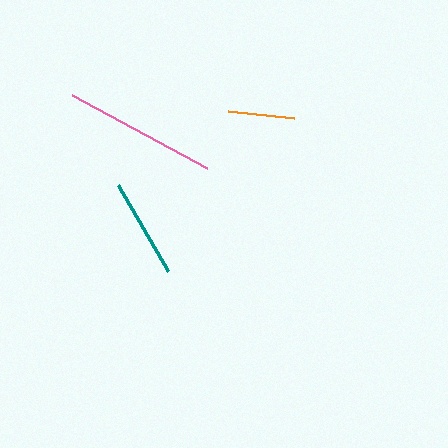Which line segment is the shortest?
The orange line is the shortest at approximately 67 pixels.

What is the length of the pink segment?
The pink segment is approximately 153 pixels long.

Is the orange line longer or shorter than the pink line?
The pink line is longer than the orange line.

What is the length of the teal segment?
The teal segment is approximately 100 pixels long.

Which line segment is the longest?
The pink line is the longest at approximately 153 pixels.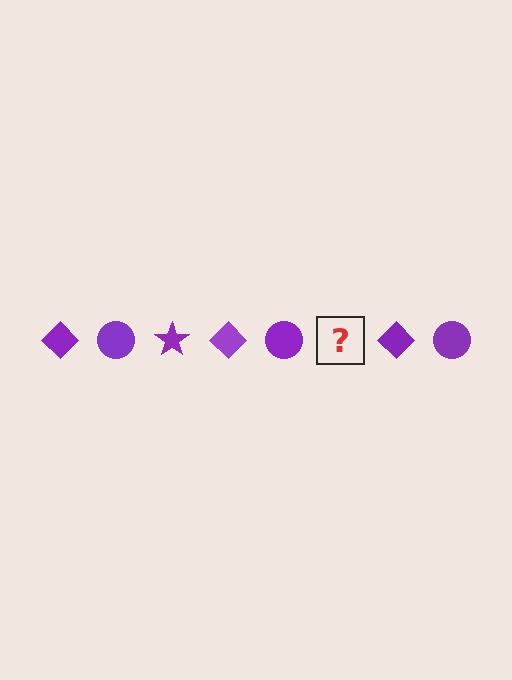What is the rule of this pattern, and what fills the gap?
The rule is that the pattern cycles through diamond, circle, star shapes in purple. The gap should be filled with a purple star.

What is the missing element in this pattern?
The missing element is a purple star.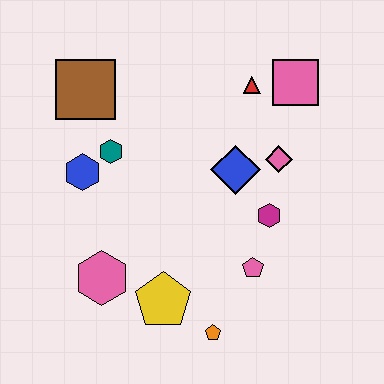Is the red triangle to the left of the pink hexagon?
No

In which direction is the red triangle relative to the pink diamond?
The red triangle is above the pink diamond.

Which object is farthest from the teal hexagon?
The orange pentagon is farthest from the teal hexagon.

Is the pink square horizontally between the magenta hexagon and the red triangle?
No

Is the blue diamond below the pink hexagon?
No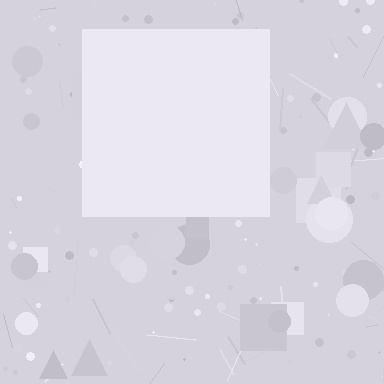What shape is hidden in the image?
A square is hidden in the image.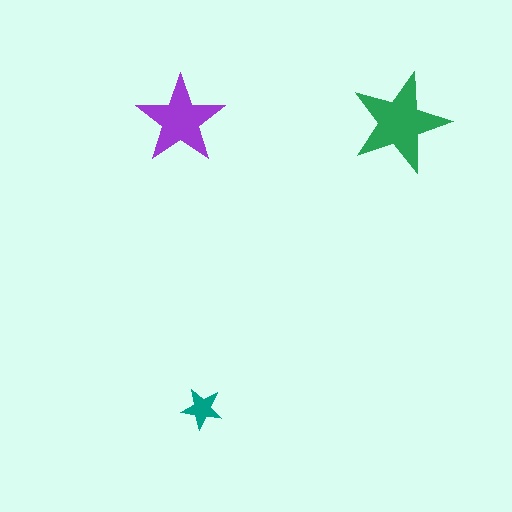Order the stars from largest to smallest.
the green one, the purple one, the teal one.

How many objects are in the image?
There are 3 objects in the image.